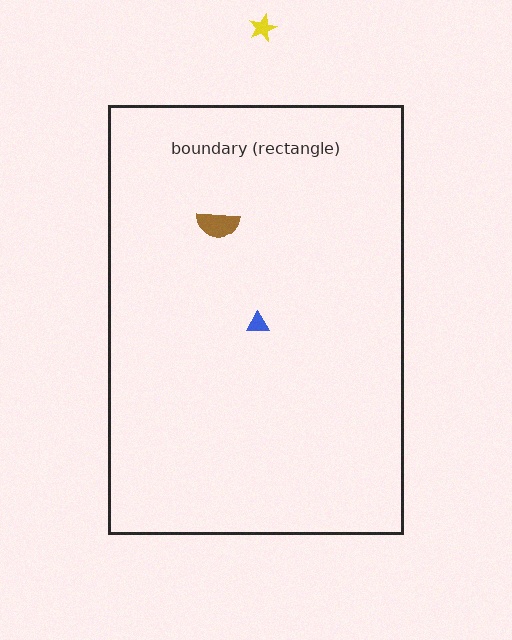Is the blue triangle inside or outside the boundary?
Inside.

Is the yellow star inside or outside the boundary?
Outside.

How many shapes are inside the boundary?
2 inside, 1 outside.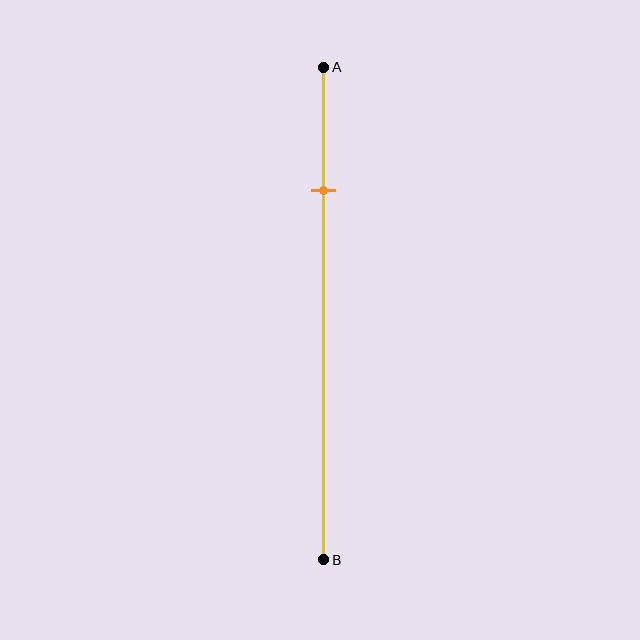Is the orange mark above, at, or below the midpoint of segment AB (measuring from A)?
The orange mark is above the midpoint of segment AB.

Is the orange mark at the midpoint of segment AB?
No, the mark is at about 25% from A, not at the 50% midpoint.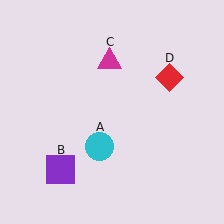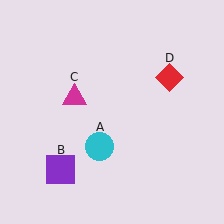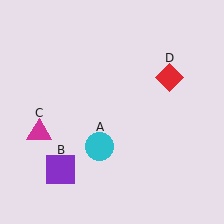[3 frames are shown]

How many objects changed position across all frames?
1 object changed position: magenta triangle (object C).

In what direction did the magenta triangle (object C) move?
The magenta triangle (object C) moved down and to the left.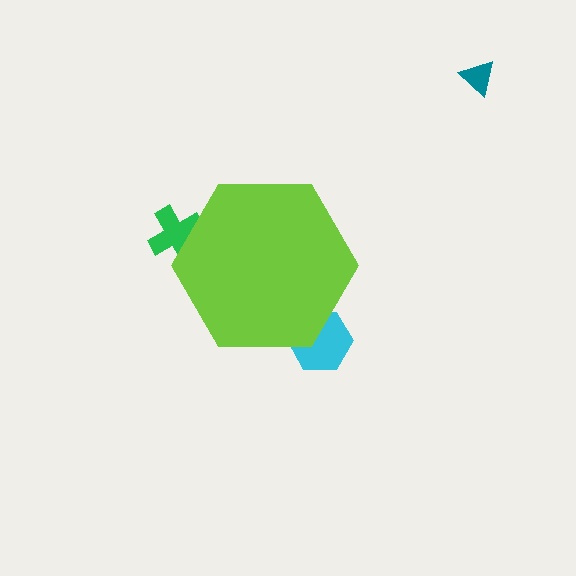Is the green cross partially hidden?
Yes, the green cross is partially hidden behind the lime hexagon.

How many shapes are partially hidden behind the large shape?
2 shapes are partially hidden.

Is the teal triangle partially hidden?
No, the teal triangle is fully visible.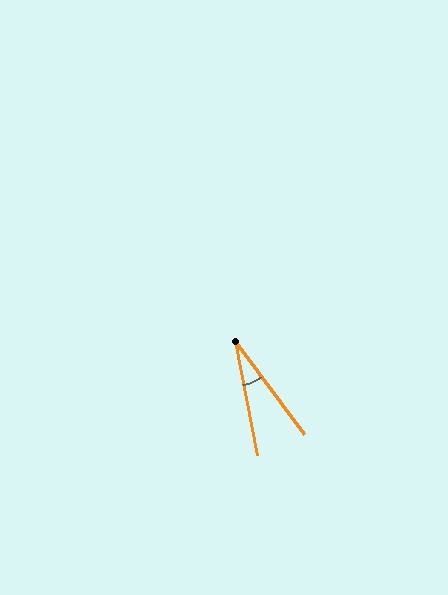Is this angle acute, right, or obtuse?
It is acute.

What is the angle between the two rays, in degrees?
Approximately 26 degrees.